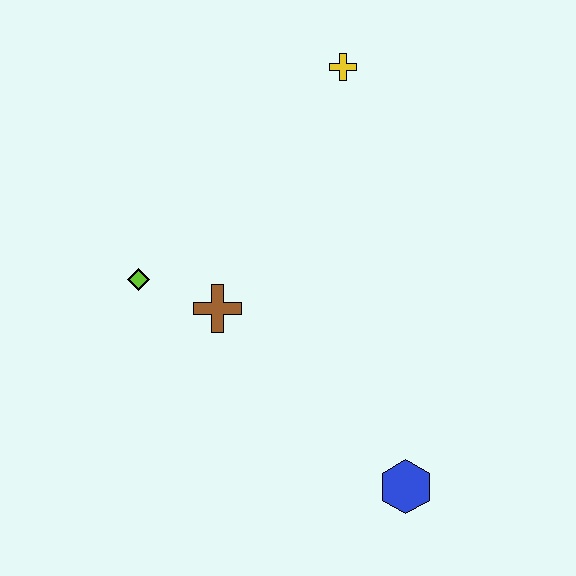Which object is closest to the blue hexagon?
The brown cross is closest to the blue hexagon.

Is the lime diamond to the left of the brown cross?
Yes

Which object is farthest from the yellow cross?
The blue hexagon is farthest from the yellow cross.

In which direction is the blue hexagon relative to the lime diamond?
The blue hexagon is to the right of the lime diamond.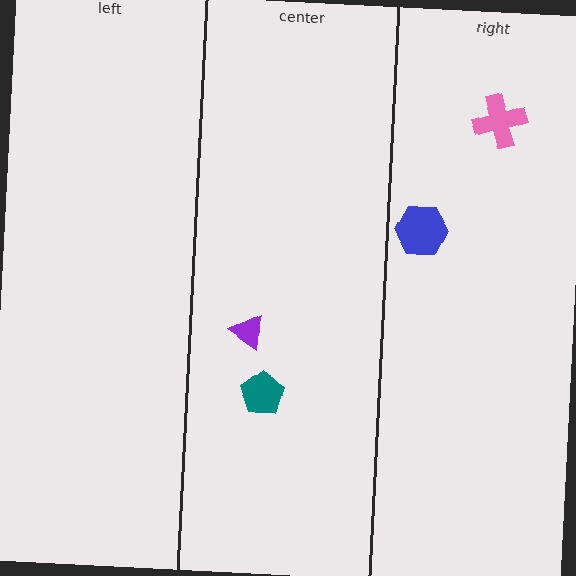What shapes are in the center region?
The teal pentagon, the purple triangle.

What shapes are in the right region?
The blue hexagon, the pink cross.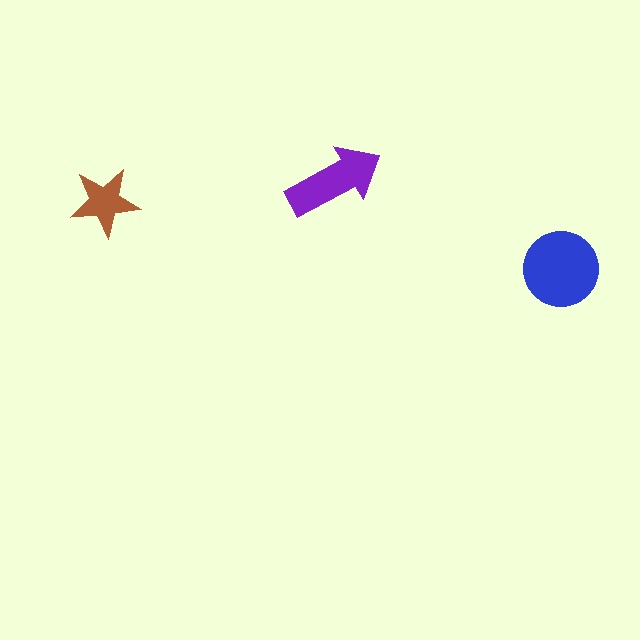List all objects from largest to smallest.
The blue circle, the purple arrow, the brown star.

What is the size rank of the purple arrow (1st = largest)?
2nd.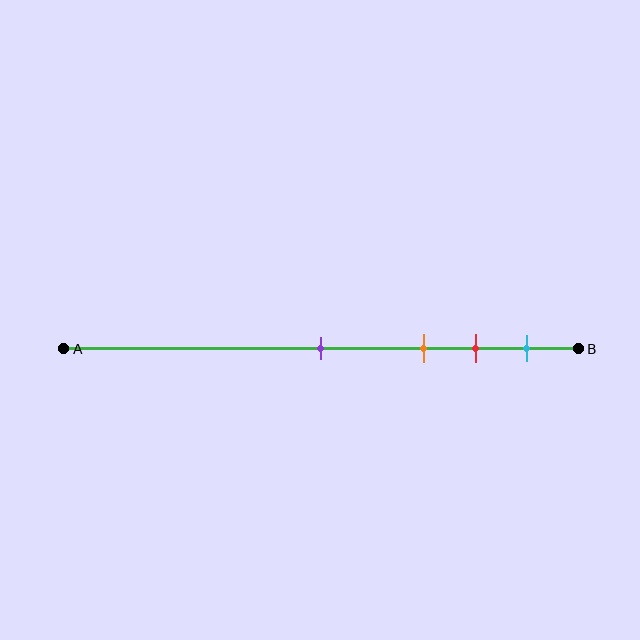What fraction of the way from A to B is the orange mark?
The orange mark is approximately 70% (0.7) of the way from A to B.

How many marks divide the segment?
There are 4 marks dividing the segment.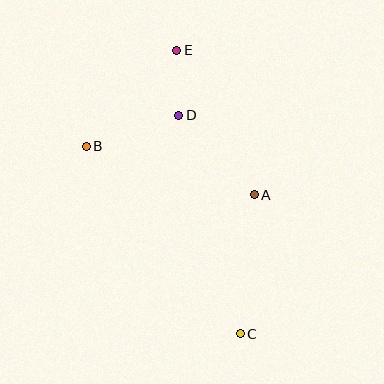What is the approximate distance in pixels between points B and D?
The distance between B and D is approximately 98 pixels.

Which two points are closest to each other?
Points D and E are closest to each other.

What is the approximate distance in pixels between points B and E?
The distance between B and E is approximately 132 pixels.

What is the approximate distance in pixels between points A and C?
The distance between A and C is approximately 139 pixels.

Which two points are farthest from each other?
Points C and E are farthest from each other.